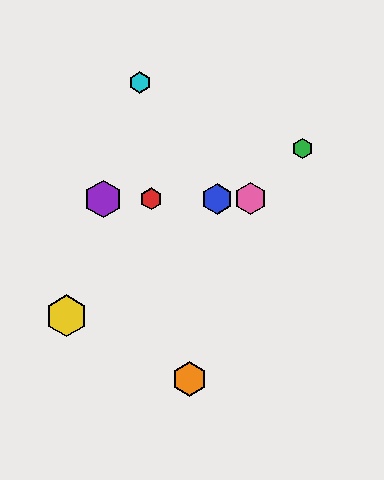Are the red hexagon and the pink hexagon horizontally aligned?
Yes, both are at y≈199.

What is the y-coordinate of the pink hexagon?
The pink hexagon is at y≈199.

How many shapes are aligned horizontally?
4 shapes (the red hexagon, the blue hexagon, the purple hexagon, the pink hexagon) are aligned horizontally.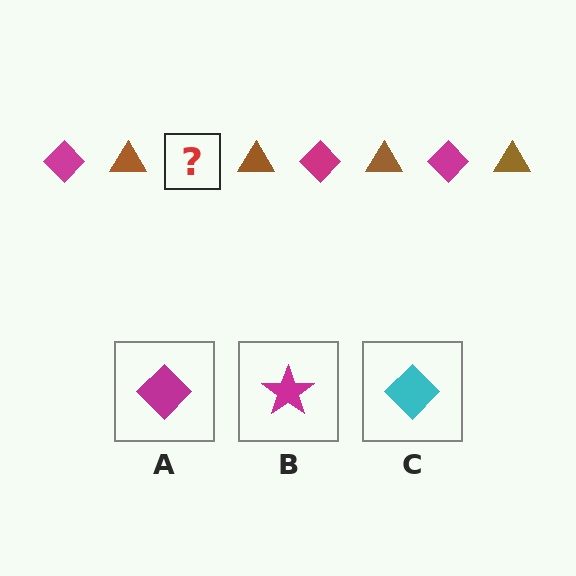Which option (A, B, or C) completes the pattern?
A.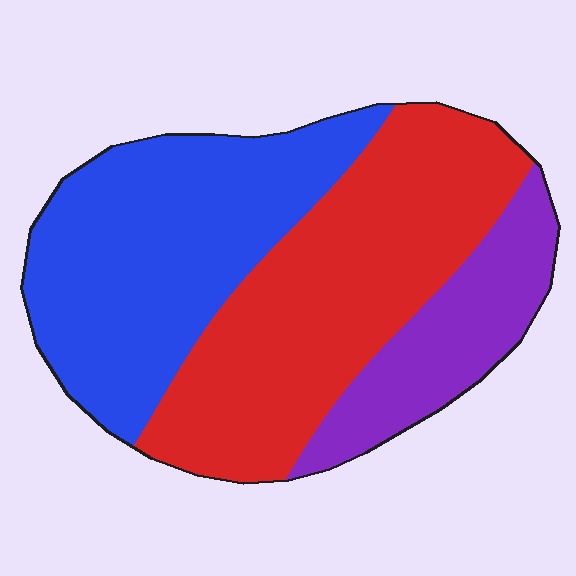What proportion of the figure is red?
Red covers around 45% of the figure.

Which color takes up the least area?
Purple, at roughly 20%.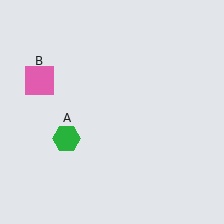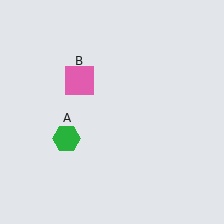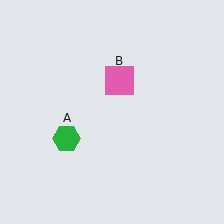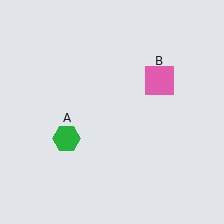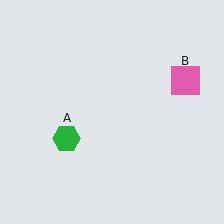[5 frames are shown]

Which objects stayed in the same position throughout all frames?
Green hexagon (object A) remained stationary.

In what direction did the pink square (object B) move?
The pink square (object B) moved right.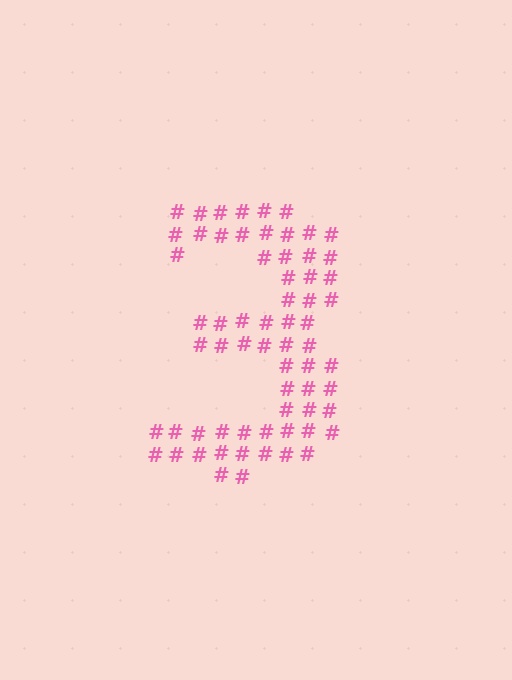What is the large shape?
The large shape is the digit 3.